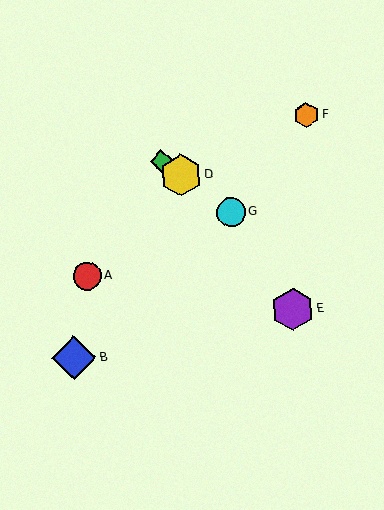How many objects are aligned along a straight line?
3 objects (C, D, G) are aligned along a straight line.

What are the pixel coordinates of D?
Object D is at (181, 175).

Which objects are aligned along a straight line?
Objects C, D, G are aligned along a straight line.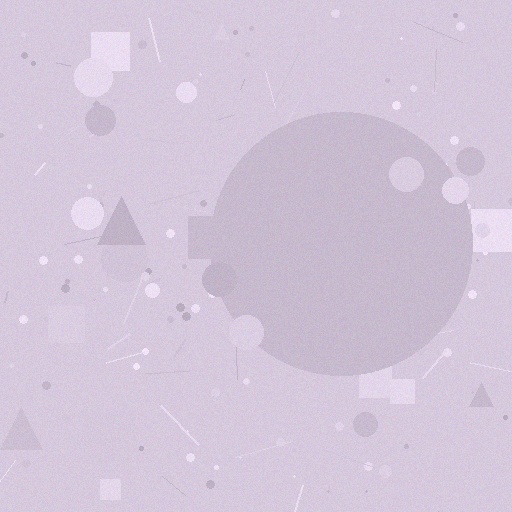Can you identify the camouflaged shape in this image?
The camouflaged shape is a circle.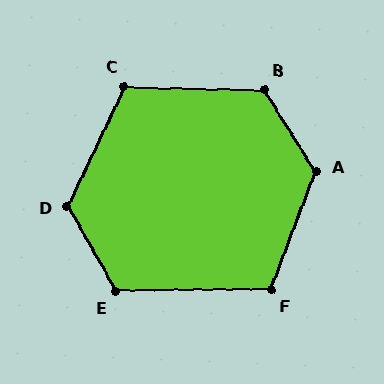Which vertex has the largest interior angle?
A, at approximately 127 degrees.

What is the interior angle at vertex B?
Approximately 123 degrees (obtuse).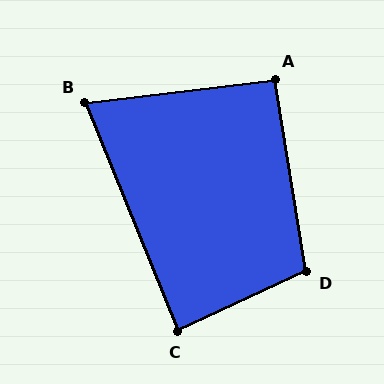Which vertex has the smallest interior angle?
B, at approximately 75 degrees.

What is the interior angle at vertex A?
Approximately 93 degrees (approximately right).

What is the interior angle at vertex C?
Approximately 87 degrees (approximately right).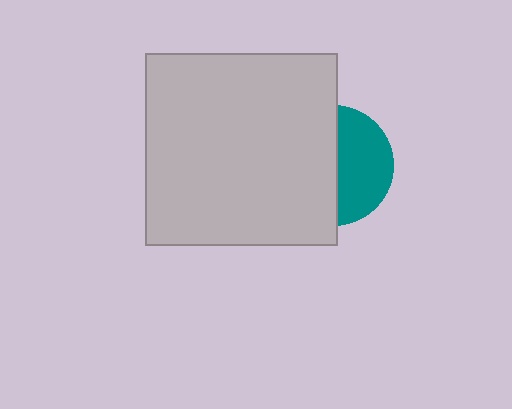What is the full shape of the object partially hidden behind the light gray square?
The partially hidden object is a teal circle.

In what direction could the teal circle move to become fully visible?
The teal circle could move right. That would shift it out from behind the light gray square entirely.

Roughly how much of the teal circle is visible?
About half of it is visible (roughly 45%).